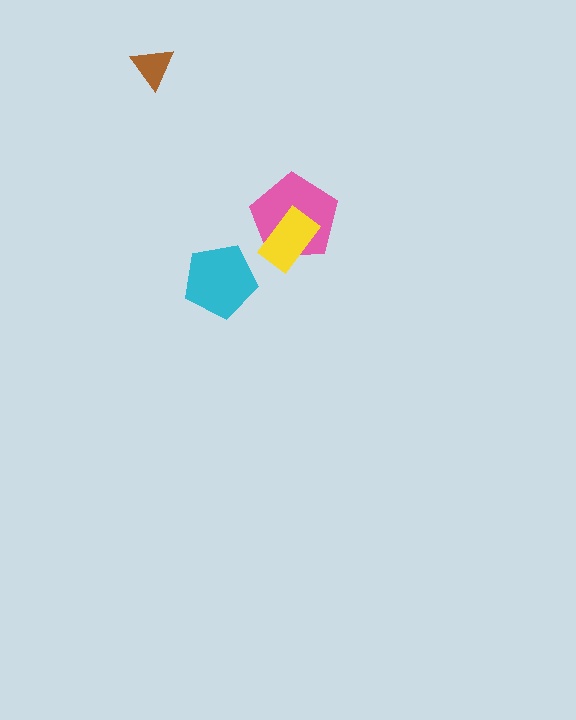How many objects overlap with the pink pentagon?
1 object overlaps with the pink pentagon.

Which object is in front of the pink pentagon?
The yellow rectangle is in front of the pink pentagon.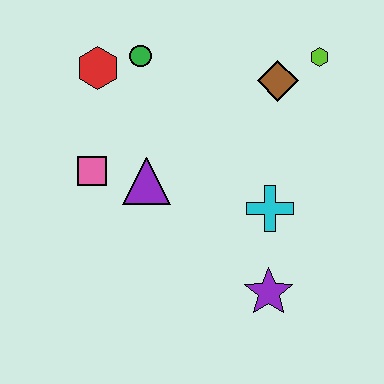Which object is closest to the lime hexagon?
The brown diamond is closest to the lime hexagon.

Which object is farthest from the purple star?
The red hexagon is farthest from the purple star.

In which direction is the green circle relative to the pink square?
The green circle is above the pink square.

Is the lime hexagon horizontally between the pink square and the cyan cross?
No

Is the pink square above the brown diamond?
No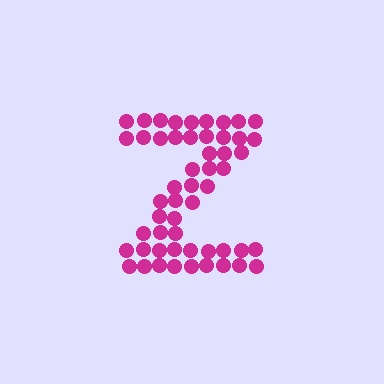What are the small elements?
The small elements are circles.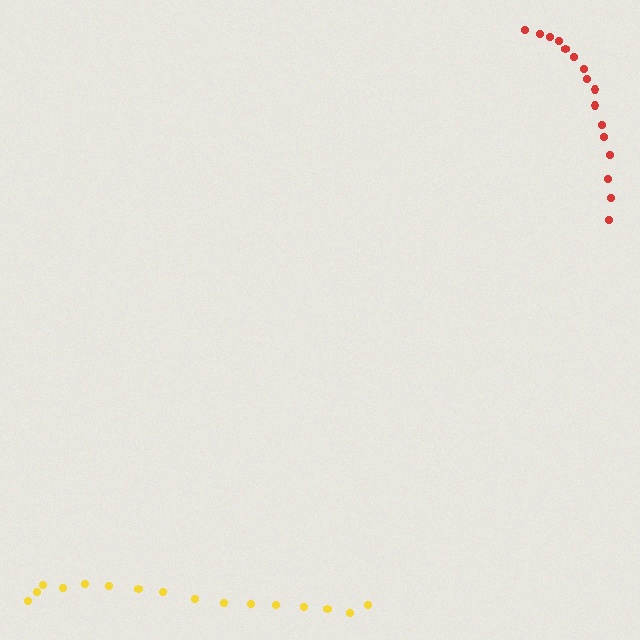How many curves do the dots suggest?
There are 2 distinct paths.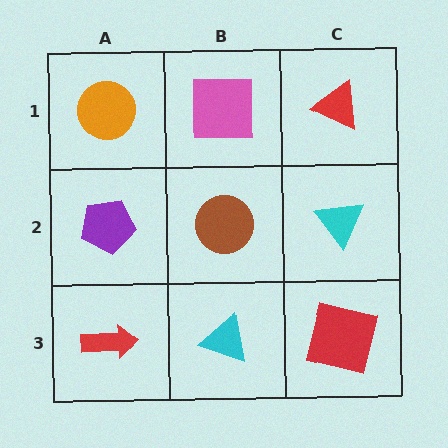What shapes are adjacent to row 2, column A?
An orange circle (row 1, column A), a red arrow (row 3, column A), a brown circle (row 2, column B).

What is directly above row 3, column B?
A brown circle.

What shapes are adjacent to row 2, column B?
A pink square (row 1, column B), a cyan triangle (row 3, column B), a purple pentagon (row 2, column A), a cyan triangle (row 2, column C).